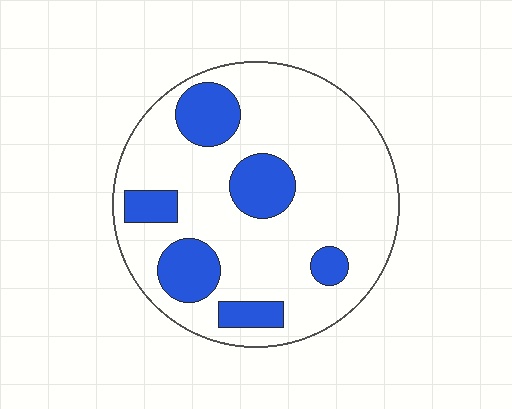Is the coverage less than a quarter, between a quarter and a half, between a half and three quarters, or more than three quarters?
Less than a quarter.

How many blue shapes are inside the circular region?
6.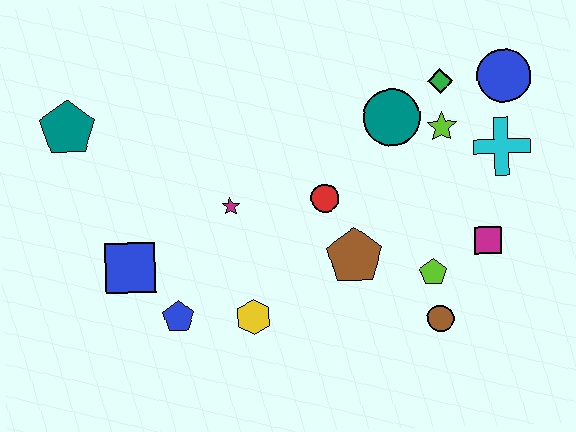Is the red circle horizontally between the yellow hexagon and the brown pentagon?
Yes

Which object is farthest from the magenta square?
The teal pentagon is farthest from the magenta square.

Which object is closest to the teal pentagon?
The blue square is closest to the teal pentagon.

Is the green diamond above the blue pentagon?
Yes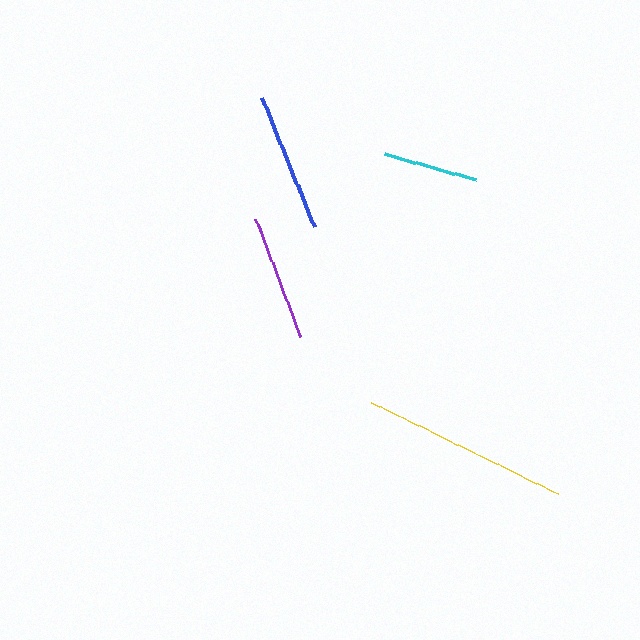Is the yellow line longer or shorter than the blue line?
The yellow line is longer than the blue line.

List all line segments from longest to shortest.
From longest to shortest: yellow, blue, purple, cyan.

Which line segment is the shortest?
The cyan line is the shortest at approximately 95 pixels.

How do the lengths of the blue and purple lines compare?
The blue and purple lines are approximately the same length.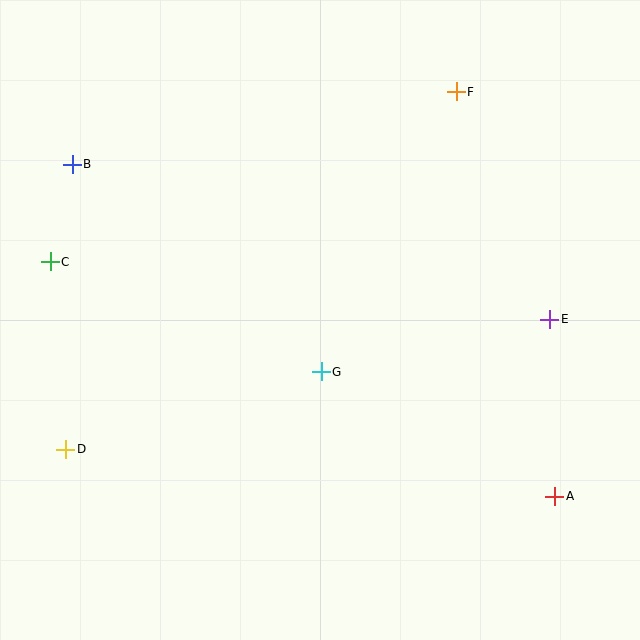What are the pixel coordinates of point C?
Point C is at (50, 262).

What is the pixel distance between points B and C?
The distance between B and C is 100 pixels.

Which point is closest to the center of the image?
Point G at (321, 372) is closest to the center.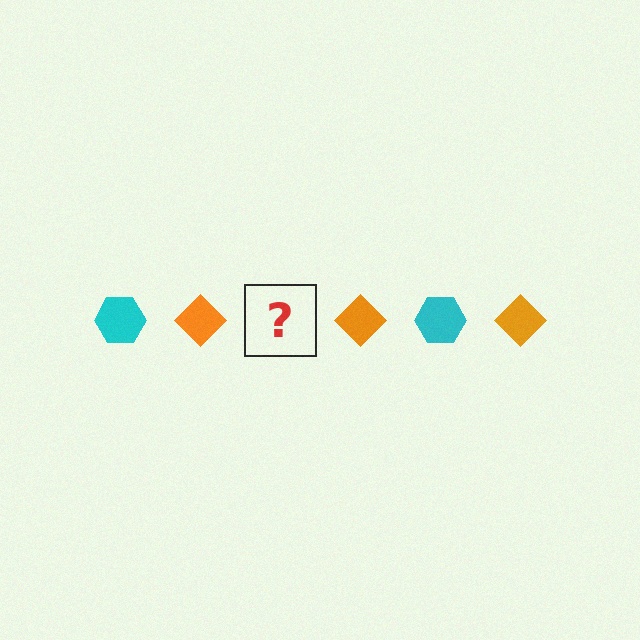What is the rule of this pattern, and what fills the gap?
The rule is that the pattern alternates between cyan hexagon and orange diamond. The gap should be filled with a cyan hexagon.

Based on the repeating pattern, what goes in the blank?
The blank should be a cyan hexagon.